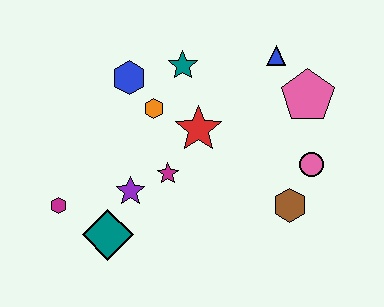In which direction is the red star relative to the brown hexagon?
The red star is to the left of the brown hexagon.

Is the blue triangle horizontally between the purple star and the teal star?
No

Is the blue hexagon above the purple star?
Yes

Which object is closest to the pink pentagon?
The blue triangle is closest to the pink pentagon.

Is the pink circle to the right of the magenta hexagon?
Yes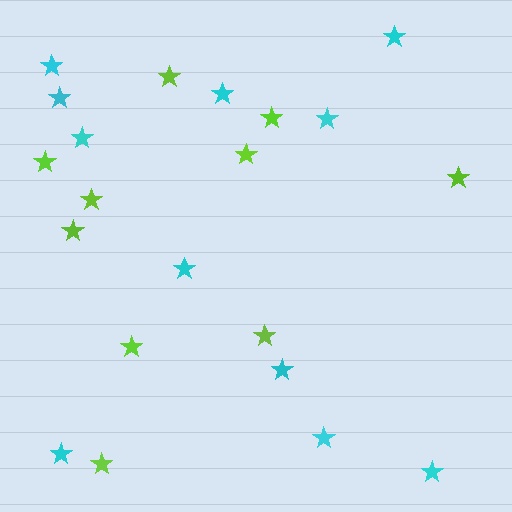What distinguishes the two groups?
There are 2 groups: one group of cyan stars (11) and one group of lime stars (10).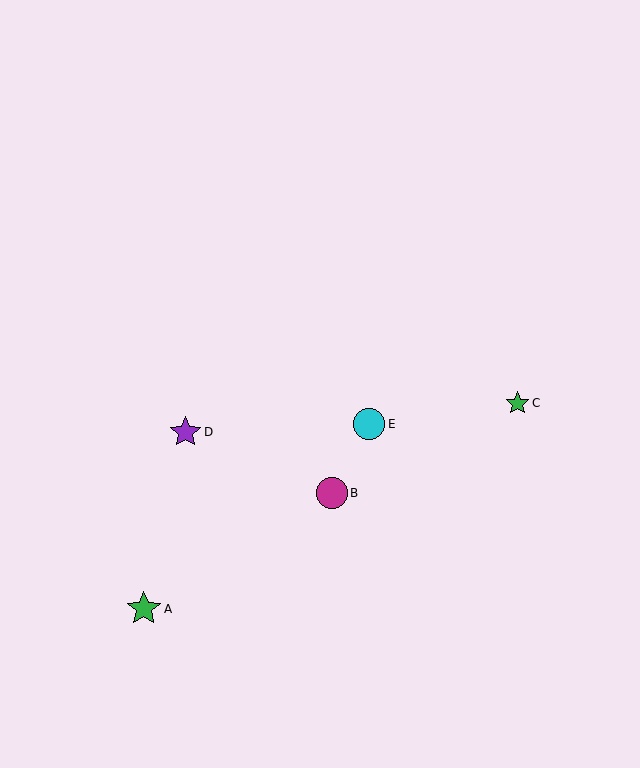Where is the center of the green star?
The center of the green star is at (518, 404).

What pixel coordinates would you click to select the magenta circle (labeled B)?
Click at (332, 493) to select the magenta circle B.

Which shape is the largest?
The green star (labeled A) is the largest.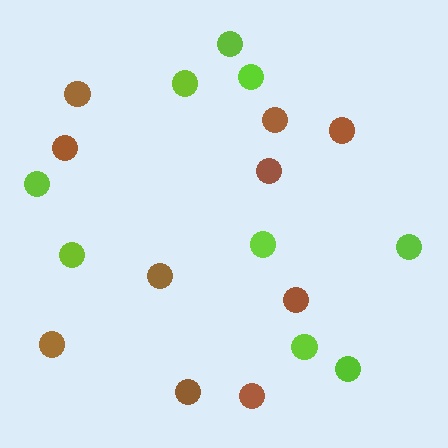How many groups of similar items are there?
There are 2 groups: one group of brown circles (10) and one group of lime circles (9).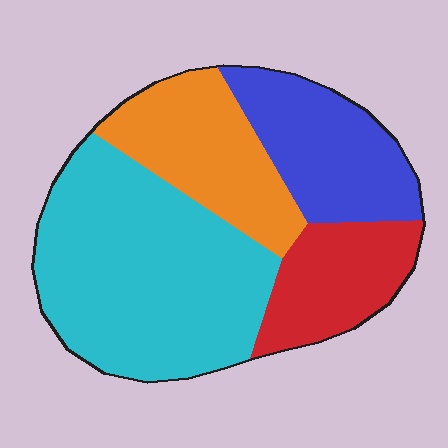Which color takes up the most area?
Cyan, at roughly 45%.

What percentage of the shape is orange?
Orange covers about 20% of the shape.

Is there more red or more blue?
Blue.